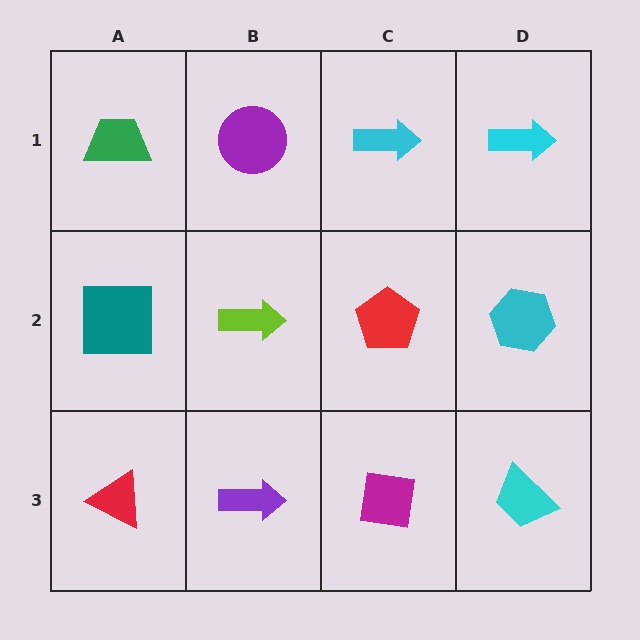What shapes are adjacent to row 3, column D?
A cyan hexagon (row 2, column D), a magenta square (row 3, column C).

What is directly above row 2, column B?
A purple circle.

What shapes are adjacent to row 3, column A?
A teal square (row 2, column A), a purple arrow (row 3, column B).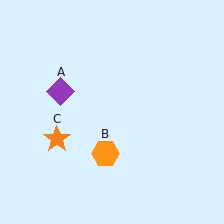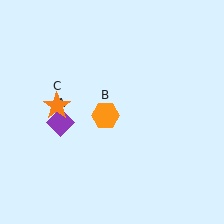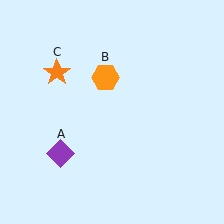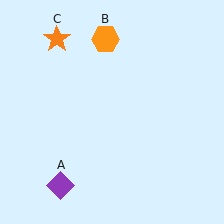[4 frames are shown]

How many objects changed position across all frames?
3 objects changed position: purple diamond (object A), orange hexagon (object B), orange star (object C).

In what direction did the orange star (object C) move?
The orange star (object C) moved up.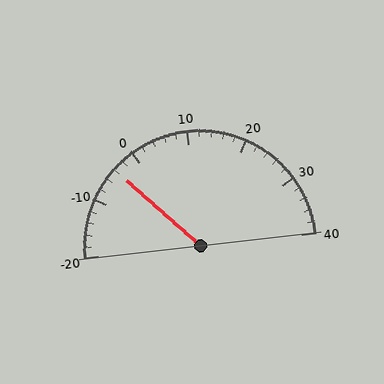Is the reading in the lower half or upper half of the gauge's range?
The reading is in the lower half of the range (-20 to 40).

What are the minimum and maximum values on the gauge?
The gauge ranges from -20 to 40.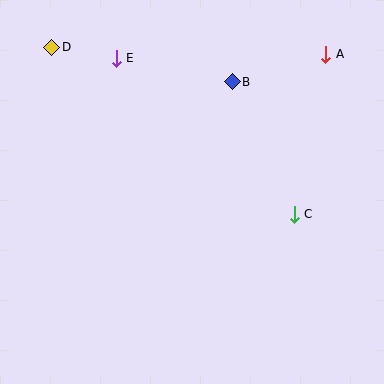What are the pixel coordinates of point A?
Point A is at (326, 54).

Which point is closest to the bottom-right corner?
Point C is closest to the bottom-right corner.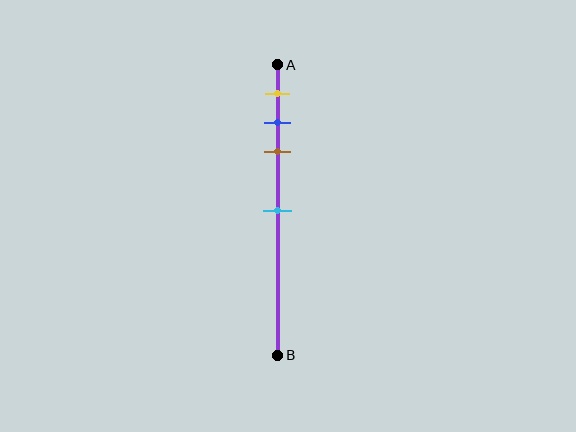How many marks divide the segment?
There are 4 marks dividing the segment.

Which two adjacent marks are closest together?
The blue and brown marks are the closest adjacent pair.